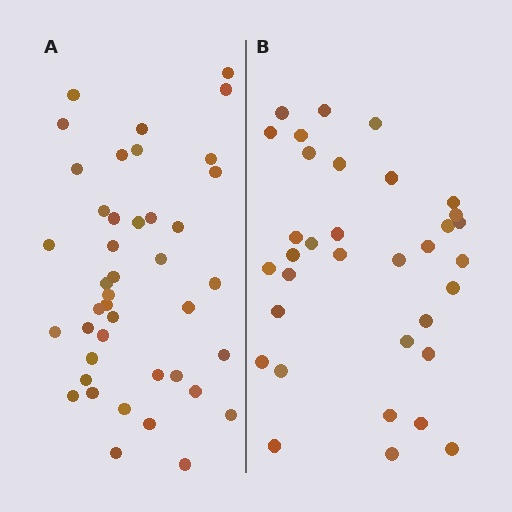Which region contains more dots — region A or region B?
Region A (the left region) has more dots.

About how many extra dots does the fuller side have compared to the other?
Region A has roughly 8 or so more dots than region B.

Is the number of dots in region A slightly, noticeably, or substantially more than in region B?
Region A has only slightly more — the two regions are fairly close. The ratio is roughly 1.2 to 1.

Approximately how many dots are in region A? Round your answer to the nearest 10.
About 40 dots. (The exact count is 42, which rounds to 40.)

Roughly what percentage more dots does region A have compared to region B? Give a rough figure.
About 25% more.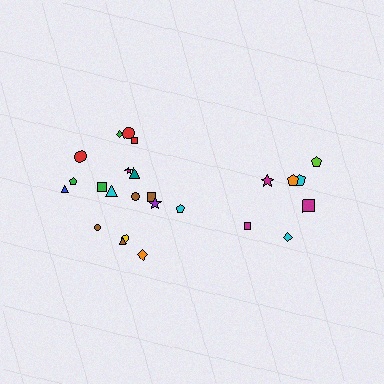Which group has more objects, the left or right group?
The left group.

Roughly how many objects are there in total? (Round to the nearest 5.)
Roughly 25 objects in total.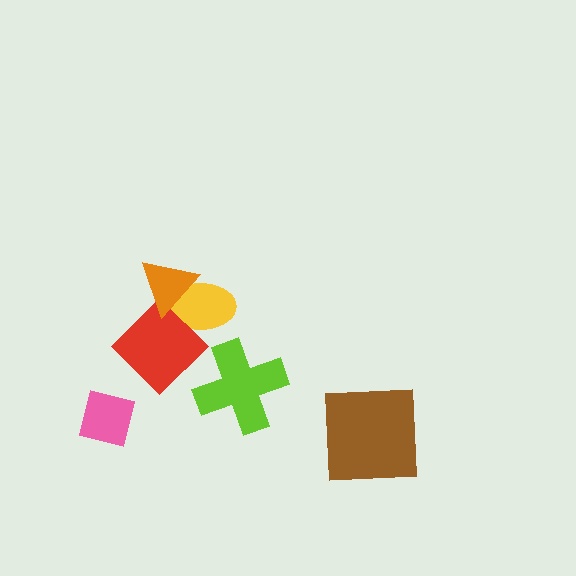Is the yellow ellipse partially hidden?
Yes, it is partially covered by another shape.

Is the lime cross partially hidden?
No, no other shape covers it.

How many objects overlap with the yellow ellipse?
2 objects overlap with the yellow ellipse.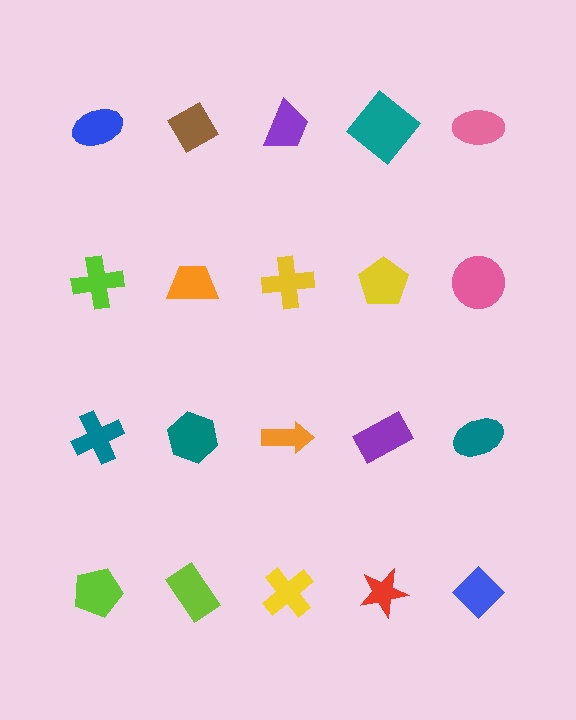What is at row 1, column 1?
A blue ellipse.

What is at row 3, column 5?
A teal ellipse.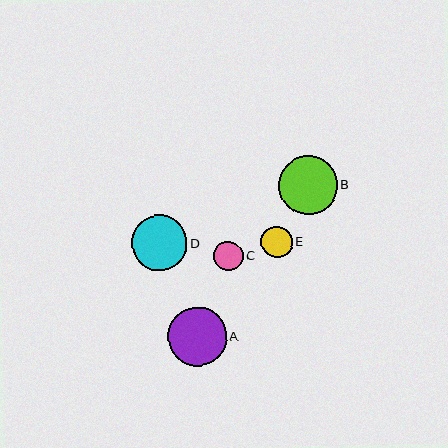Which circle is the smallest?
Circle C is the smallest with a size of approximately 29 pixels.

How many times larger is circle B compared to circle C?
Circle B is approximately 2.0 times the size of circle C.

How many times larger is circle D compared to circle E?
Circle D is approximately 1.8 times the size of circle E.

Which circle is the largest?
Circle B is the largest with a size of approximately 59 pixels.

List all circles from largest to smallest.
From largest to smallest: B, A, D, E, C.